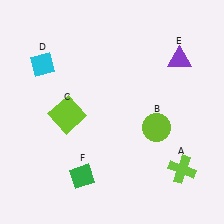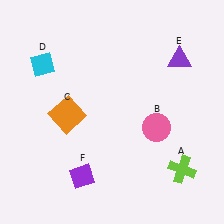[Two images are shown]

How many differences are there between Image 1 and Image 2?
There are 3 differences between the two images.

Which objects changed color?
B changed from lime to pink. C changed from lime to orange. F changed from green to purple.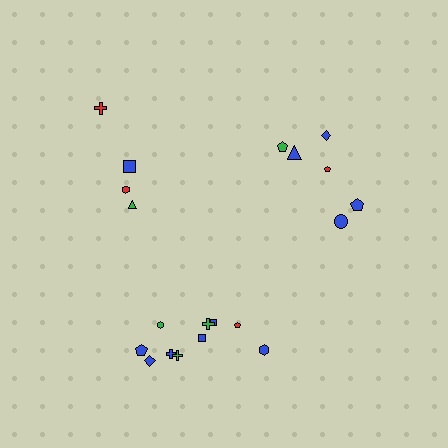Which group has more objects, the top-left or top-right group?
The top-right group.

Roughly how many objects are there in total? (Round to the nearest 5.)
Roughly 20 objects in total.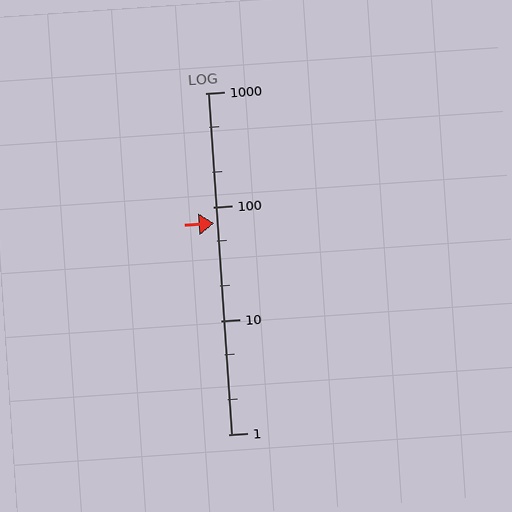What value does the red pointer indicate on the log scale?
The pointer indicates approximately 71.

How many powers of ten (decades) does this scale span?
The scale spans 3 decades, from 1 to 1000.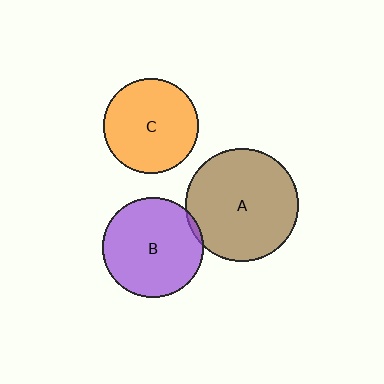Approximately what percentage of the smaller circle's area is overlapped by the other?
Approximately 5%.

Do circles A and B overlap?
Yes.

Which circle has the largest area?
Circle A (brown).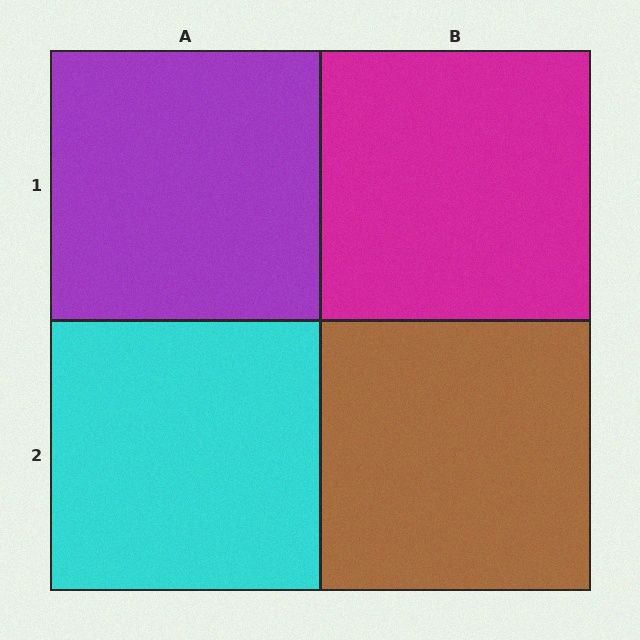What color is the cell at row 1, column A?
Purple.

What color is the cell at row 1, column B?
Magenta.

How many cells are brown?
1 cell is brown.